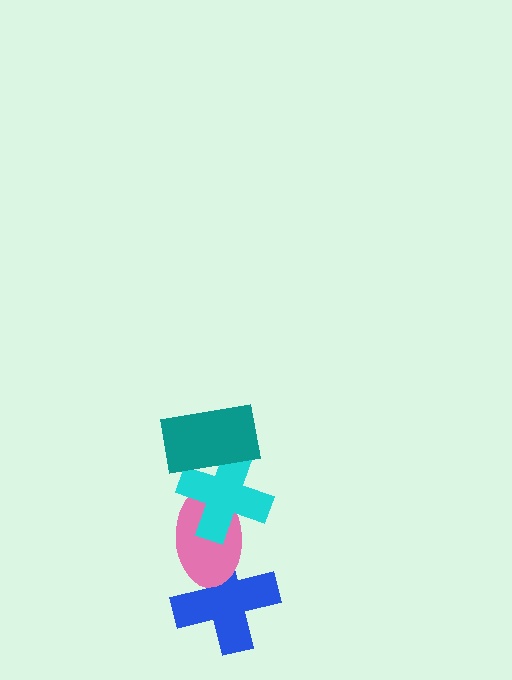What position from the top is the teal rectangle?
The teal rectangle is 1st from the top.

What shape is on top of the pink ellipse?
The cyan cross is on top of the pink ellipse.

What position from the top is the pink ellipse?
The pink ellipse is 3rd from the top.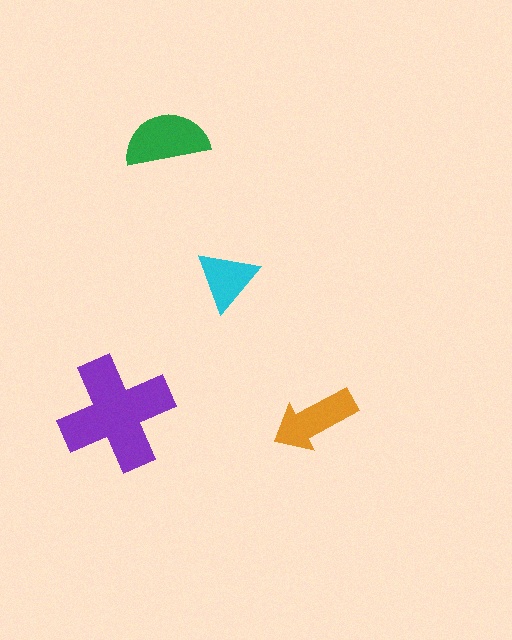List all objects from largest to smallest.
The purple cross, the green semicircle, the orange arrow, the cyan triangle.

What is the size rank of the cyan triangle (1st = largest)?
4th.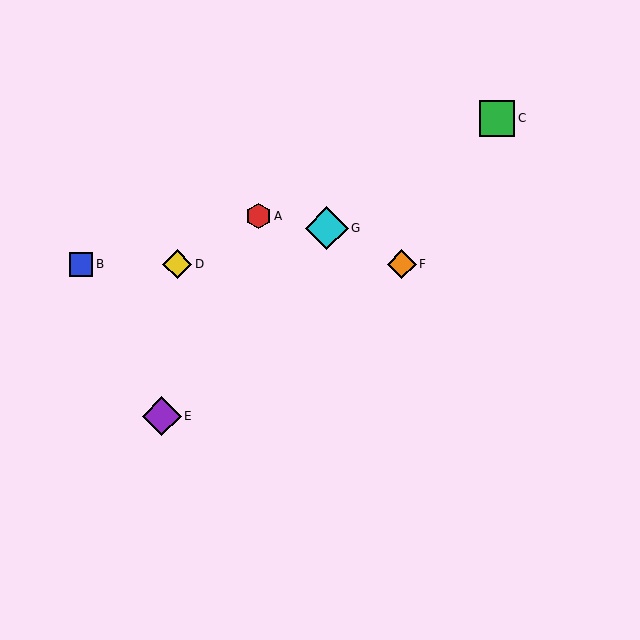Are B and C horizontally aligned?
No, B is at y≈264 and C is at y≈118.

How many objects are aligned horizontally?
3 objects (B, D, F) are aligned horizontally.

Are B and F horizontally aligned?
Yes, both are at y≈264.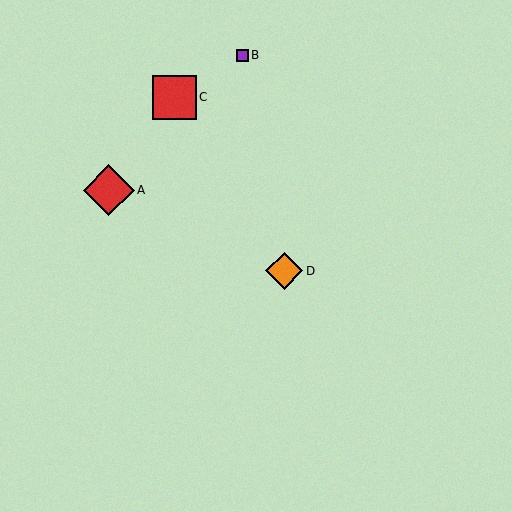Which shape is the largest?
The red diamond (labeled A) is the largest.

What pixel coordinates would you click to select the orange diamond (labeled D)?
Click at (284, 271) to select the orange diamond D.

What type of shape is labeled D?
Shape D is an orange diamond.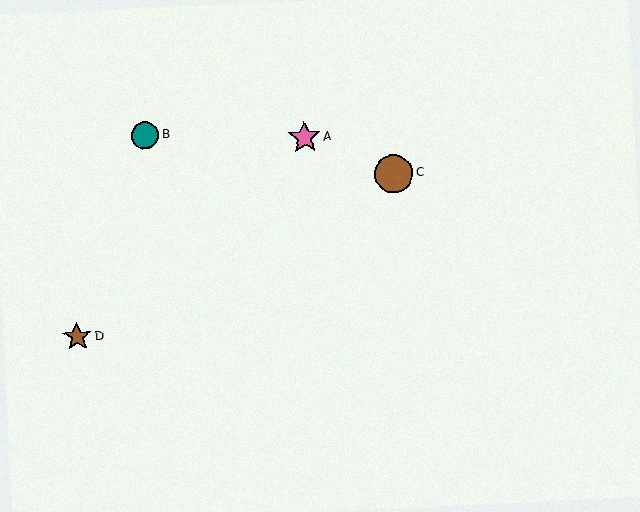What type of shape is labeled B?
Shape B is a teal circle.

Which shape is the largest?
The brown circle (labeled C) is the largest.